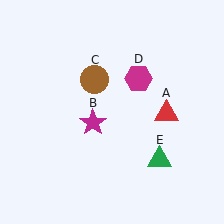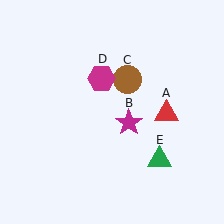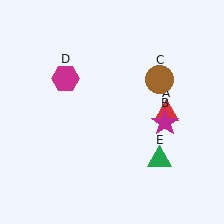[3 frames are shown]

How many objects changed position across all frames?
3 objects changed position: magenta star (object B), brown circle (object C), magenta hexagon (object D).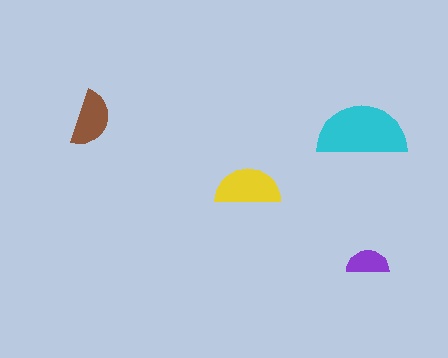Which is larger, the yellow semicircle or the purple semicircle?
The yellow one.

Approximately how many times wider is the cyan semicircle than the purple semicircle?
About 2 times wider.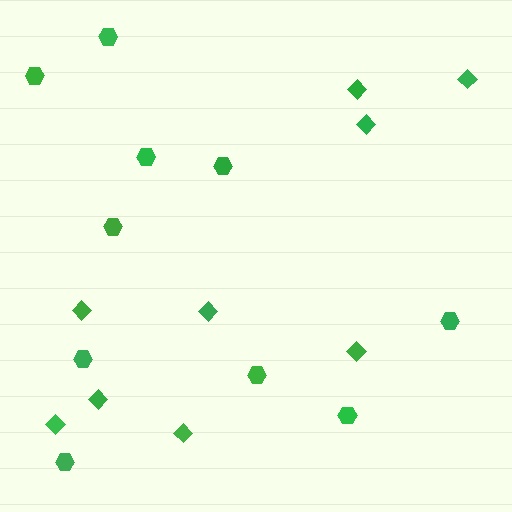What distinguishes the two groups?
There are 2 groups: one group of hexagons (10) and one group of diamonds (9).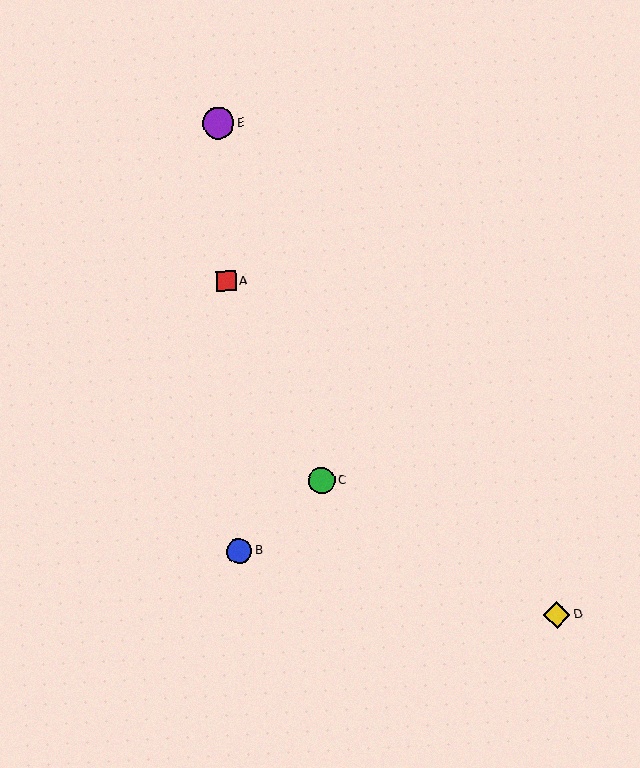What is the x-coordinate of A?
Object A is at x≈226.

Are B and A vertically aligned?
Yes, both are at x≈239.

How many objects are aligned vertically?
3 objects (A, B, E) are aligned vertically.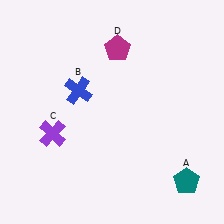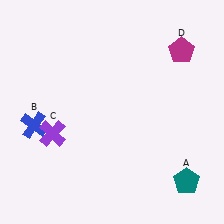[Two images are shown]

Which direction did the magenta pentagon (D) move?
The magenta pentagon (D) moved right.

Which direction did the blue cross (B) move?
The blue cross (B) moved left.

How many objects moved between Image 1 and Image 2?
2 objects moved between the two images.